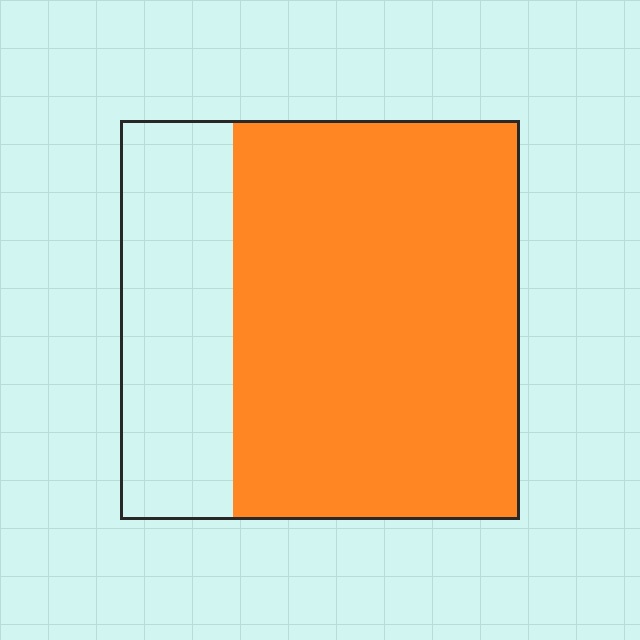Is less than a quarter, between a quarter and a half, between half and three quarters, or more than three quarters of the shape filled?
Between half and three quarters.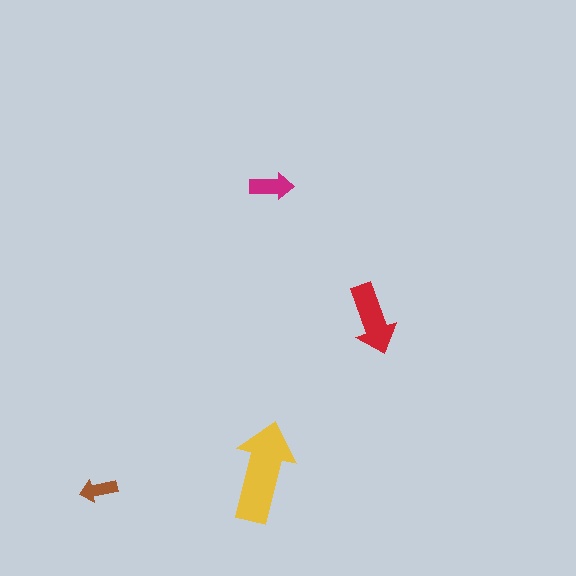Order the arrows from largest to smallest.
the yellow one, the red one, the magenta one, the brown one.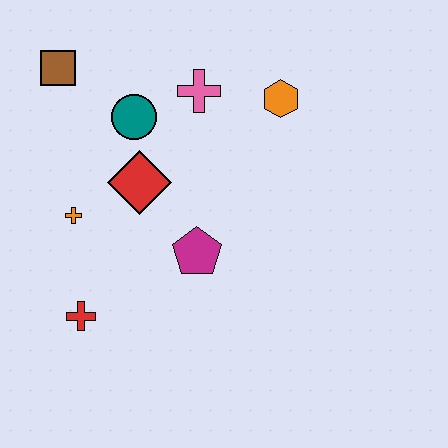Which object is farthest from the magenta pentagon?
The brown square is farthest from the magenta pentagon.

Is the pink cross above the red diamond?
Yes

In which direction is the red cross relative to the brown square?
The red cross is below the brown square.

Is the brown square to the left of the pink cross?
Yes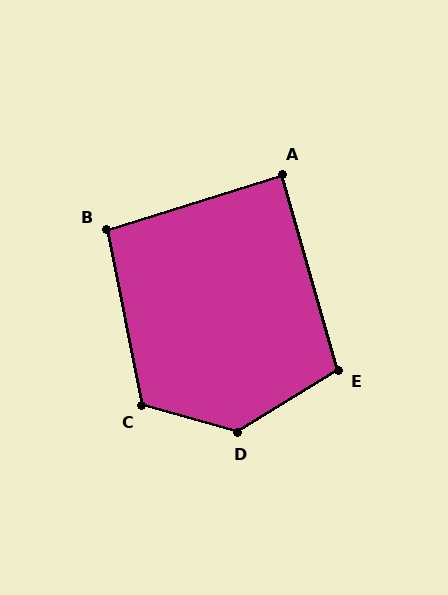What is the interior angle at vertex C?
Approximately 117 degrees (obtuse).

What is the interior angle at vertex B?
Approximately 96 degrees (obtuse).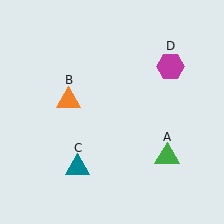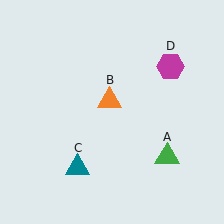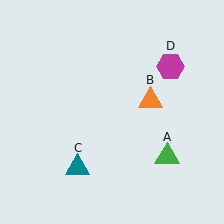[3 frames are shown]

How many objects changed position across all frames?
1 object changed position: orange triangle (object B).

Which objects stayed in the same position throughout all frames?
Green triangle (object A) and teal triangle (object C) and magenta hexagon (object D) remained stationary.